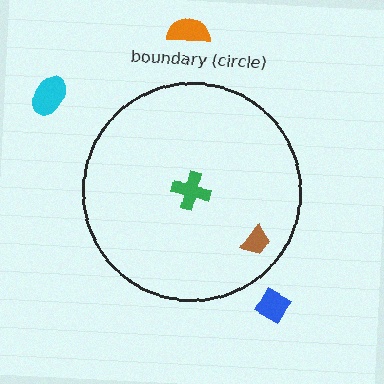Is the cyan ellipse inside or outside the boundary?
Outside.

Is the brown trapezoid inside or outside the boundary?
Inside.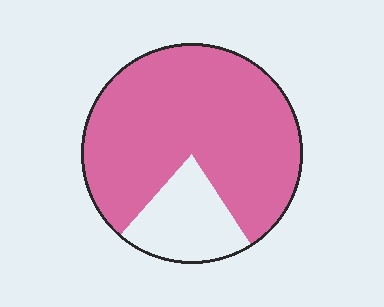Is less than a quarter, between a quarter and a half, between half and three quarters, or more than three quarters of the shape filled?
More than three quarters.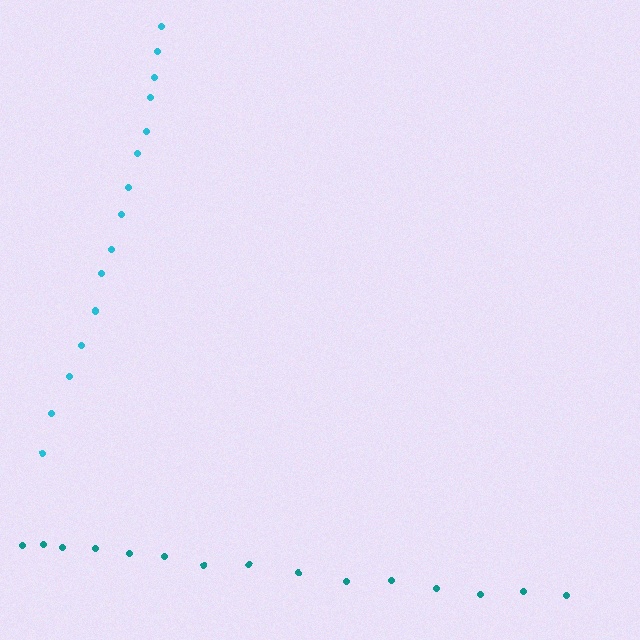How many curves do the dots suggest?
There are 2 distinct paths.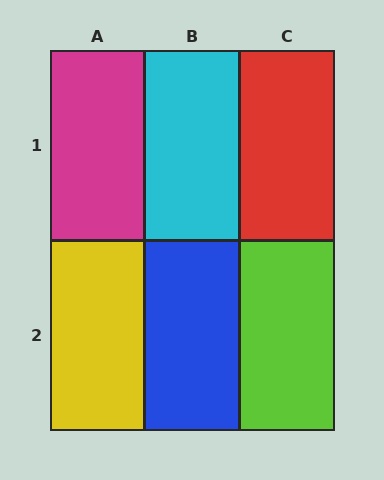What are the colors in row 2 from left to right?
Yellow, blue, lime.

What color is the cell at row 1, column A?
Magenta.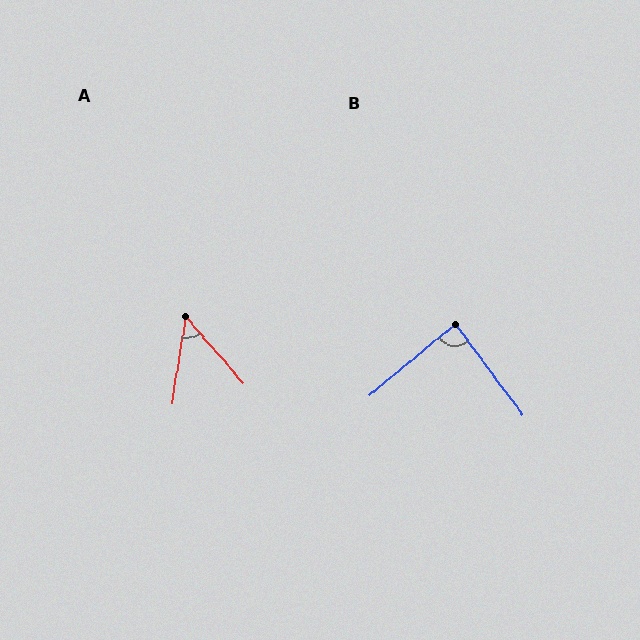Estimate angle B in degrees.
Approximately 87 degrees.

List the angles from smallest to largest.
A (50°), B (87°).